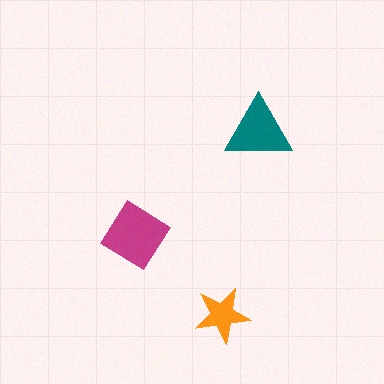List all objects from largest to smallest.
The magenta diamond, the teal triangle, the orange star.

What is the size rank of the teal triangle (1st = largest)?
2nd.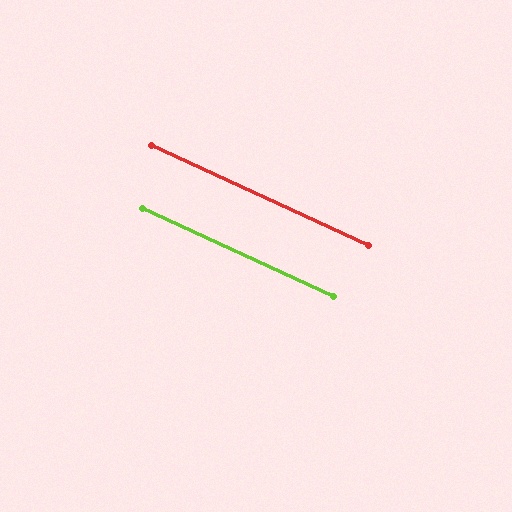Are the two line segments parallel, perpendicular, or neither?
Parallel — their directions differ by only 0.3°.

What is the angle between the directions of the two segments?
Approximately 0 degrees.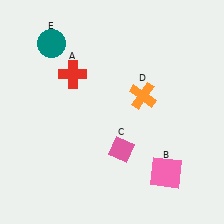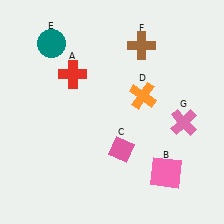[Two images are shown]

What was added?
A brown cross (F), a pink cross (G) were added in Image 2.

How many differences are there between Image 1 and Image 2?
There are 2 differences between the two images.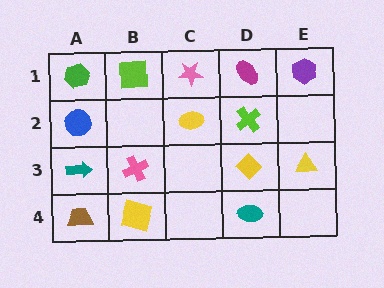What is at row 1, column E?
A purple hexagon.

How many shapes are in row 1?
5 shapes.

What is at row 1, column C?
A pink star.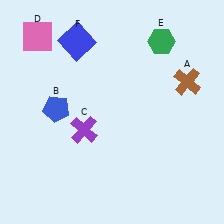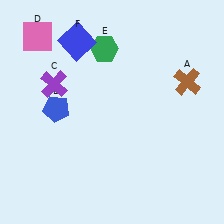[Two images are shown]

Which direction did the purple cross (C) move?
The purple cross (C) moved up.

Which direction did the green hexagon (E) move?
The green hexagon (E) moved left.